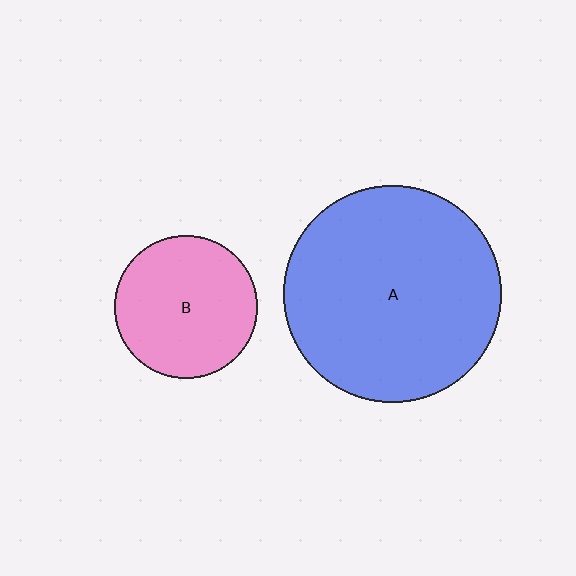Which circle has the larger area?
Circle A (blue).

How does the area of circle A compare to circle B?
Approximately 2.3 times.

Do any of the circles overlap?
No, none of the circles overlap.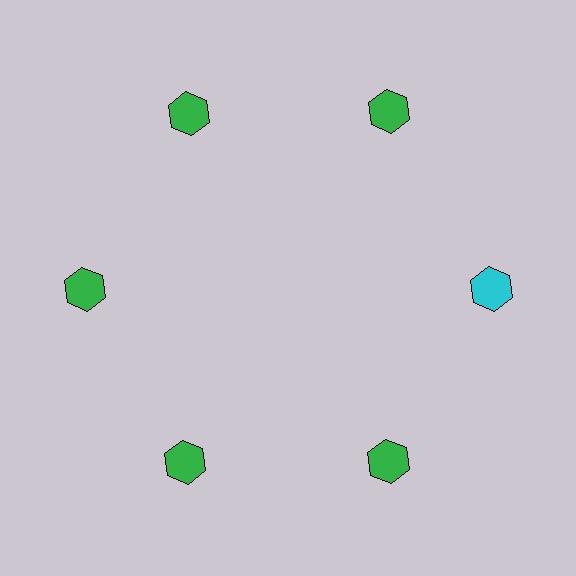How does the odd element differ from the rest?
It has a different color: cyan instead of green.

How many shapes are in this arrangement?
There are 6 shapes arranged in a ring pattern.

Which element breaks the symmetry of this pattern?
The cyan hexagon at roughly the 3 o'clock position breaks the symmetry. All other shapes are green hexagons.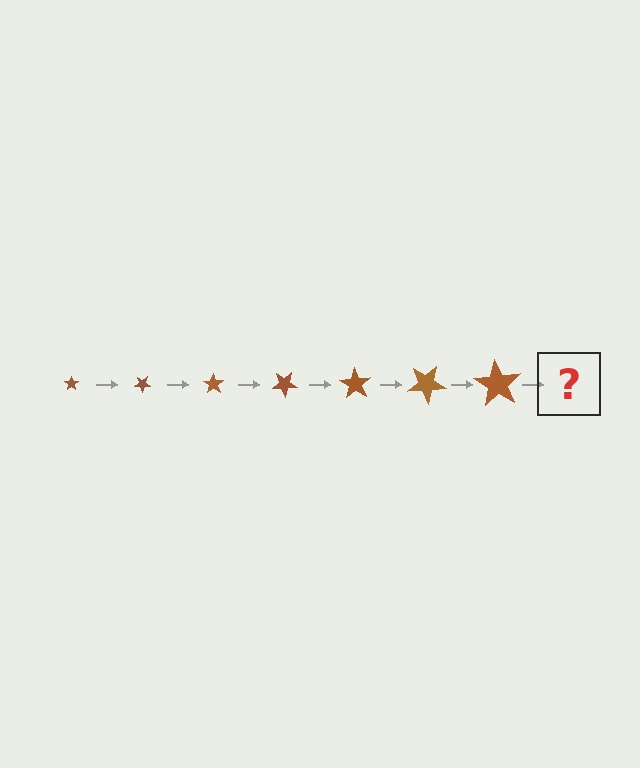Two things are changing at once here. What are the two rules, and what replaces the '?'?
The two rules are that the star grows larger each step and it rotates 35 degrees each step. The '?' should be a star, larger than the previous one and rotated 245 degrees from the start.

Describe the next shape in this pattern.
It should be a star, larger than the previous one and rotated 245 degrees from the start.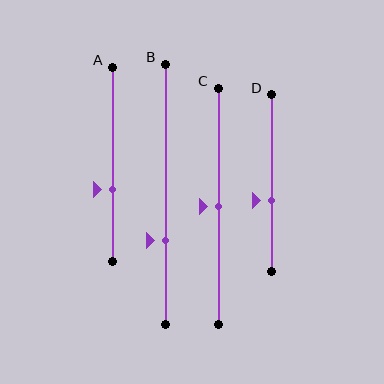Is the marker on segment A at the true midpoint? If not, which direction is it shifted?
No, the marker on segment A is shifted downward by about 13% of the segment length.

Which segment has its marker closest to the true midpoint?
Segment C has its marker closest to the true midpoint.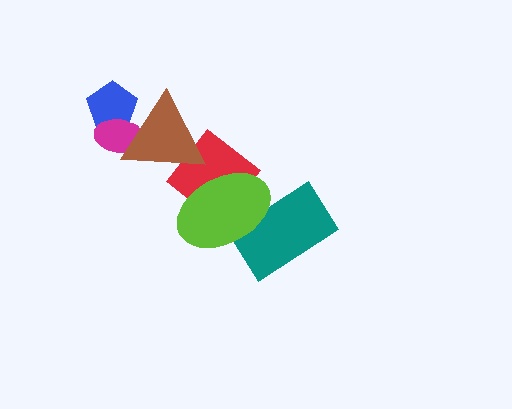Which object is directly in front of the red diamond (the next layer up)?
The brown triangle is directly in front of the red diamond.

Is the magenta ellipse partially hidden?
Yes, it is partially covered by another shape.